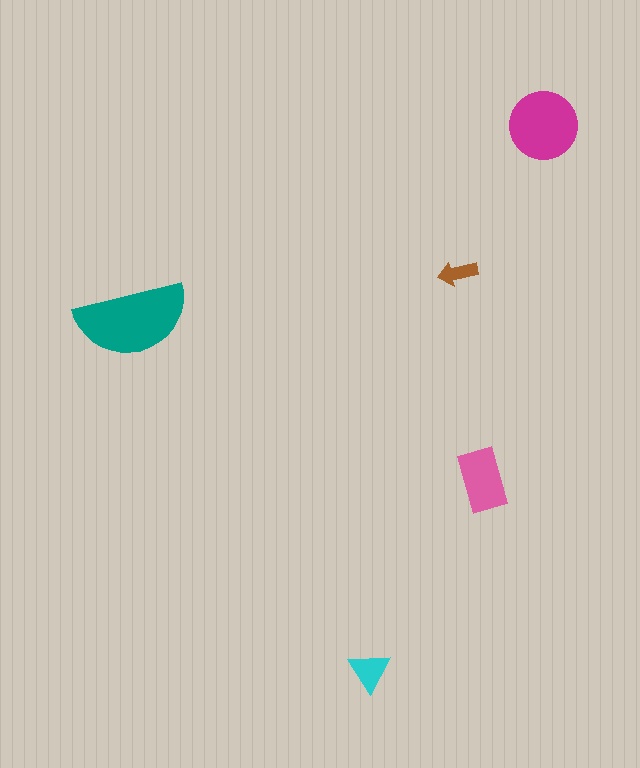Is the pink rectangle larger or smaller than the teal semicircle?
Smaller.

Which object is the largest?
The teal semicircle.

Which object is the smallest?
The brown arrow.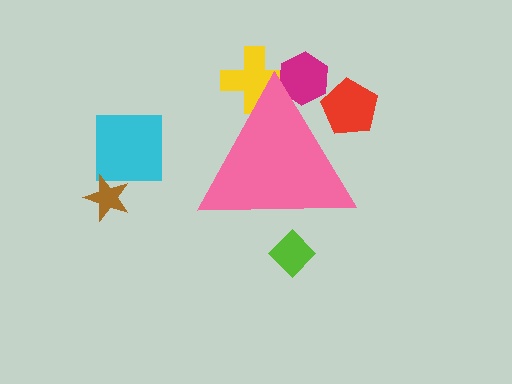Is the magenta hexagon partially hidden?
Yes, the magenta hexagon is partially hidden behind the pink triangle.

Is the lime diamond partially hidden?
Yes, the lime diamond is partially hidden behind the pink triangle.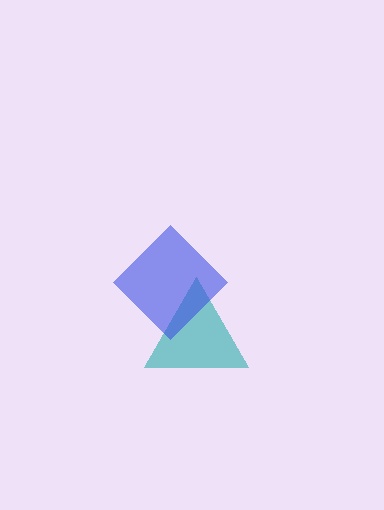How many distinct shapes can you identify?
There are 2 distinct shapes: a teal triangle, a blue diamond.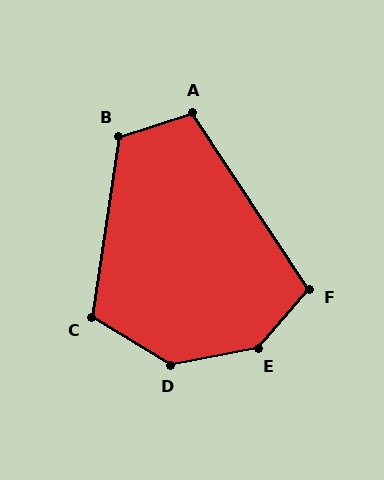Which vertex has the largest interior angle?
E, at approximately 142 degrees.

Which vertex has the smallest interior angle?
F, at approximately 106 degrees.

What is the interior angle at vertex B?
Approximately 116 degrees (obtuse).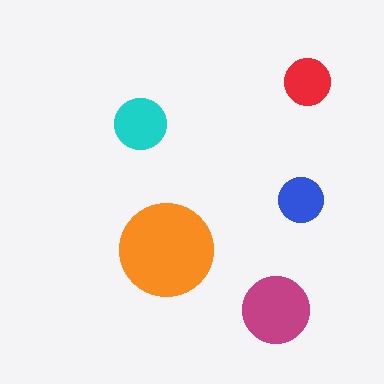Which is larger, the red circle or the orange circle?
The orange one.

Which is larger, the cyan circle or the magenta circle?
The magenta one.